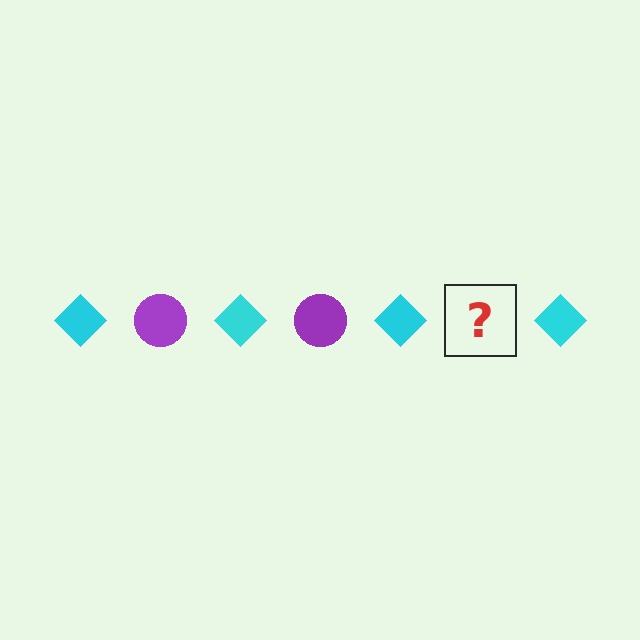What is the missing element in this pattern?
The missing element is a purple circle.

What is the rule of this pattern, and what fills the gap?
The rule is that the pattern alternates between cyan diamond and purple circle. The gap should be filled with a purple circle.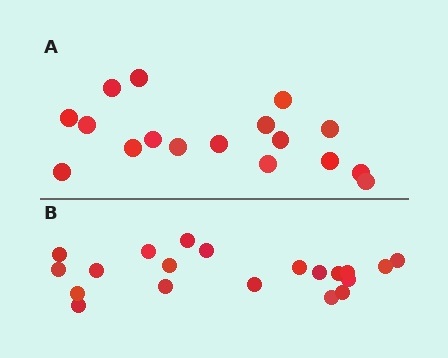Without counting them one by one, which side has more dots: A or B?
Region B (the bottom region) has more dots.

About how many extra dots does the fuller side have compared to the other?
Region B has just a few more — roughly 2 or 3 more dots than region A.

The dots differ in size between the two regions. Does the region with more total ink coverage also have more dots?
No. Region A has more total ink coverage because its dots are larger, but region B actually contains more individual dots. Total area can be misleading — the number of items is what matters here.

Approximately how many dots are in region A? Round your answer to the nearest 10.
About 20 dots. (The exact count is 17, which rounds to 20.)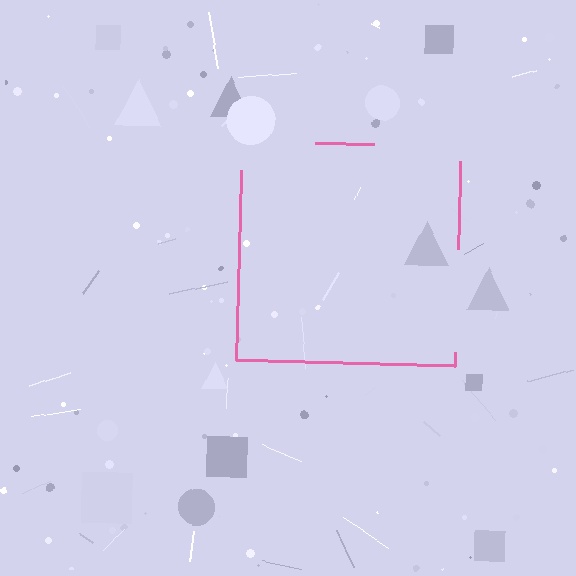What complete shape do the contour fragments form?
The contour fragments form a square.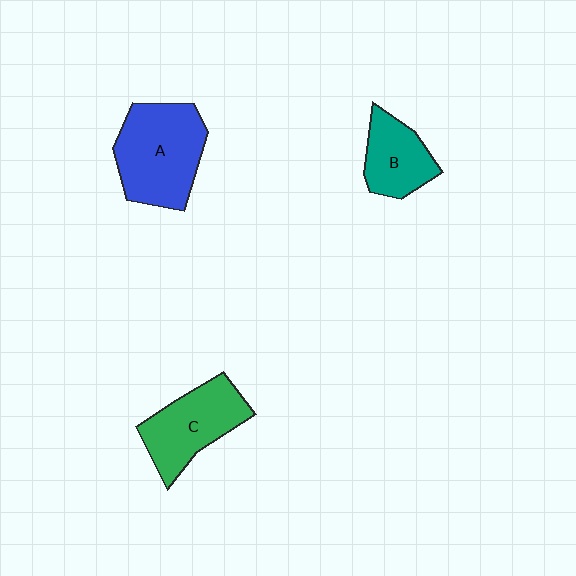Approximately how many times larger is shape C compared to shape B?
Approximately 1.4 times.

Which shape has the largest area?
Shape A (blue).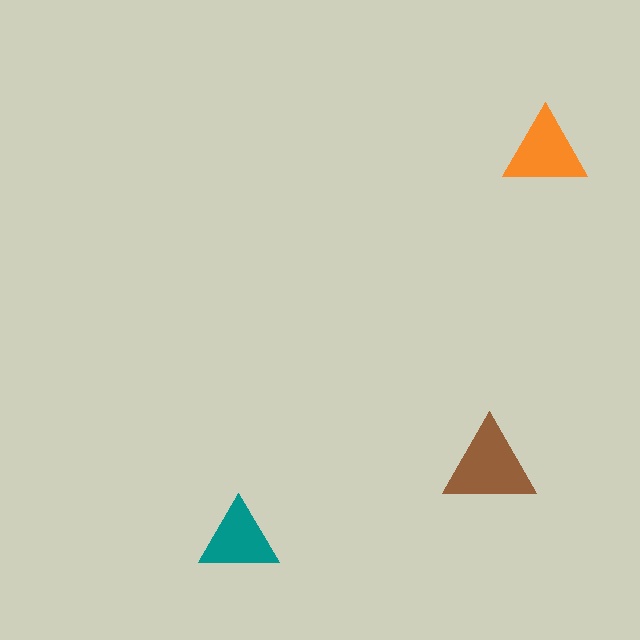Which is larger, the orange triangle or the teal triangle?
The orange one.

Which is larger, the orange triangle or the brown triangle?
The brown one.